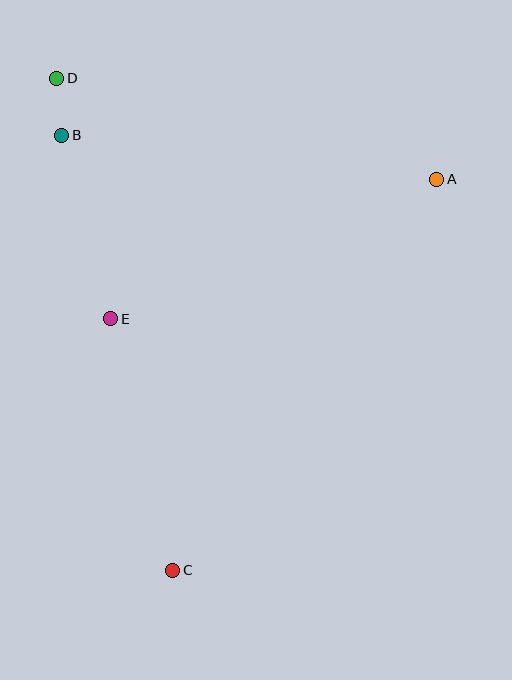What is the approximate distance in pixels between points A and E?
The distance between A and E is approximately 355 pixels.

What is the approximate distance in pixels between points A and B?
The distance between A and B is approximately 378 pixels.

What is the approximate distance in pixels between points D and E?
The distance between D and E is approximately 247 pixels.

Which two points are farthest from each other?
Points C and D are farthest from each other.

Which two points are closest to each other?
Points B and D are closest to each other.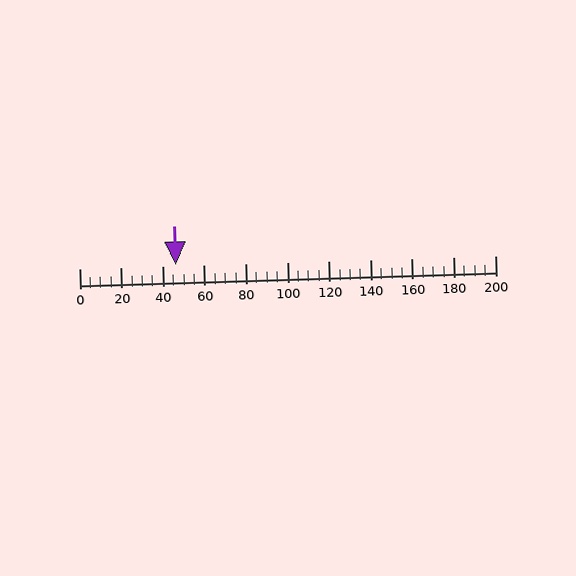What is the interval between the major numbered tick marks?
The major tick marks are spaced 20 units apart.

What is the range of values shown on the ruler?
The ruler shows values from 0 to 200.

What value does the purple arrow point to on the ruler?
The purple arrow points to approximately 46.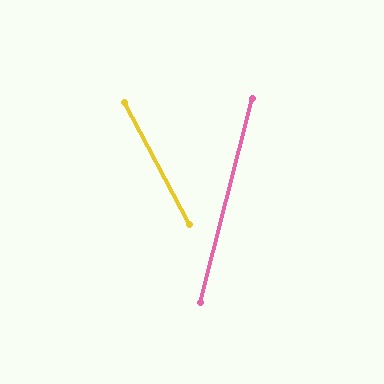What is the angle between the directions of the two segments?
Approximately 42 degrees.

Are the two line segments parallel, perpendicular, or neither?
Neither parallel nor perpendicular — they differ by about 42°.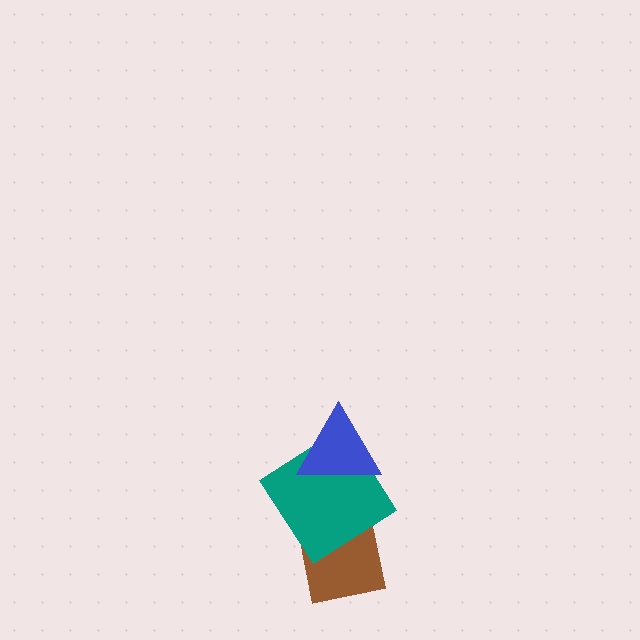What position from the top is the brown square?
The brown square is 3rd from the top.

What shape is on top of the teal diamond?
The blue triangle is on top of the teal diamond.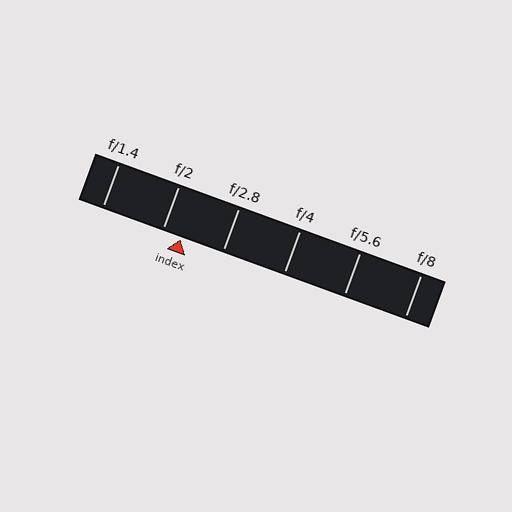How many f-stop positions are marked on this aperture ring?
There are 6 f-stop positions marked.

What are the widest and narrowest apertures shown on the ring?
The widest aperture shown is f/1.4 and the narrowest is f/8.